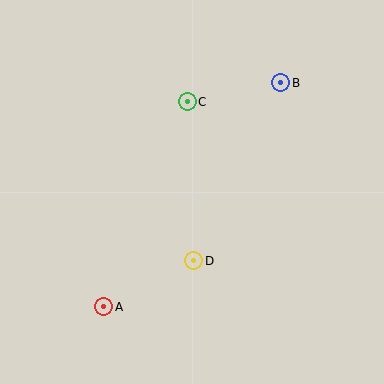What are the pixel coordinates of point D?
Point D is at (194, 261).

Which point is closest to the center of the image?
Point D at (194, 261) is closest to the center.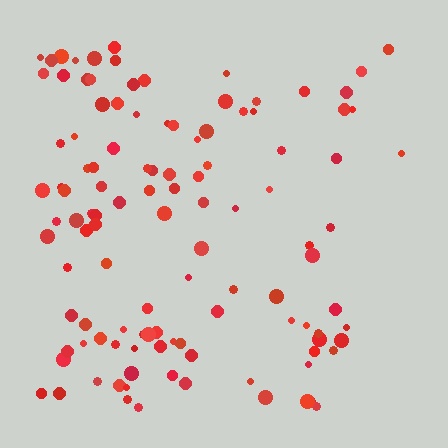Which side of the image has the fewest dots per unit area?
The right.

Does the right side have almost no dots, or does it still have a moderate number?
Still a moderate number, just noticeably fewer than the left.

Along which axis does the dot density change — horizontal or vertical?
Horizontal.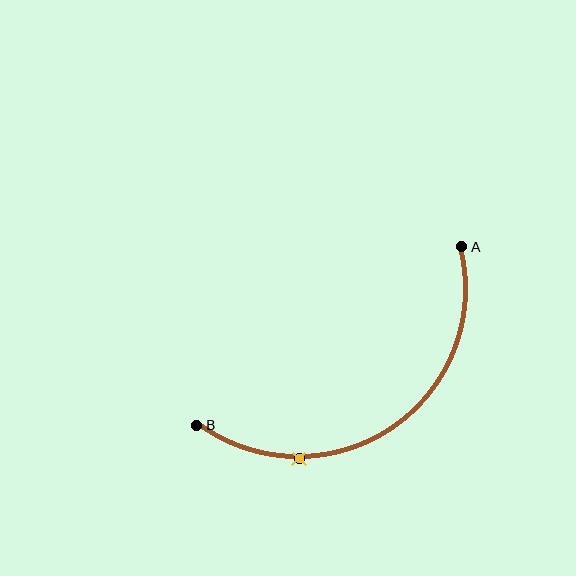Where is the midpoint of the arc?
The arc midpoint is the point on the curve farthest from the straight line joining A and B. It sits below and to the right of that line.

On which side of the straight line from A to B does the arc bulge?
The arc bulges below and to the right of the straight line connecting A and B.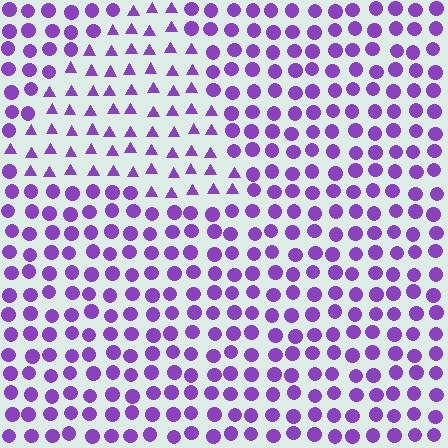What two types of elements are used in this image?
The image uses triangles inside the triangle region and circles outside it.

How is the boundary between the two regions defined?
The boundary is defined by a change in element shape: triangles inside vs. circles outside. All elements share the same color and spacing.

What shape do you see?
I see a triangle.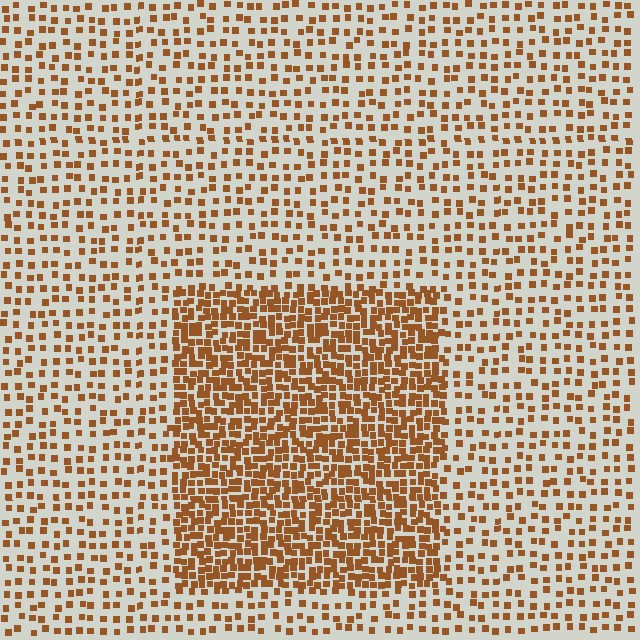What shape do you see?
I see a rectangle.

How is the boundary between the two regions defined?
The boundary is defined by a change in element density (approximately 2.4x ratio). All elements are the same color, size, and shape.